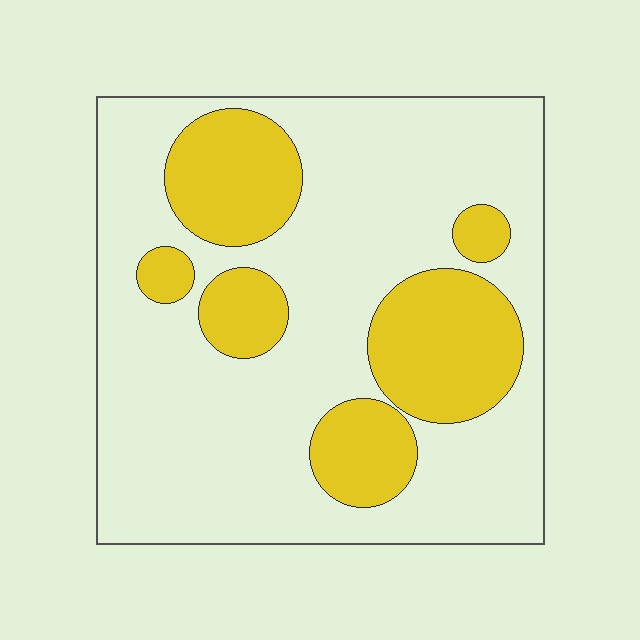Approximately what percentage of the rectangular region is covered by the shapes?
Approximately 30%.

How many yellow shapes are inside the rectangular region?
6.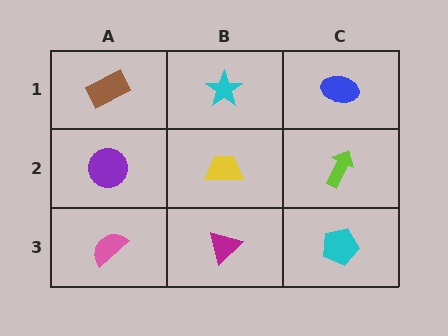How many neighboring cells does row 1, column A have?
2.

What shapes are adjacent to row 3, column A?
A purple circle (row 2, column A), a magenta triangle (row 3, column B).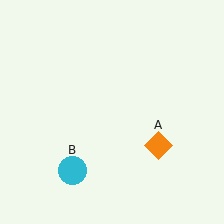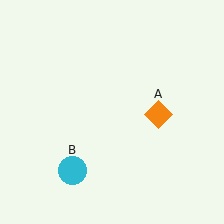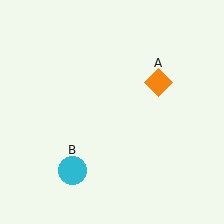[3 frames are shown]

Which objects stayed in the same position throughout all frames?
Cyan circle (object B) remained stationary.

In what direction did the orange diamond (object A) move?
The orange diamond (object A) moved up.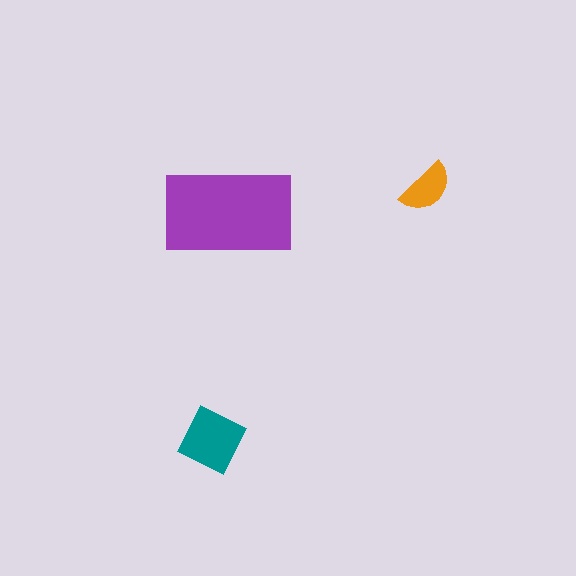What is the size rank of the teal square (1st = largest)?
2nd.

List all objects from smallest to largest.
The orange semicircle, the teal square, the purple rectangle.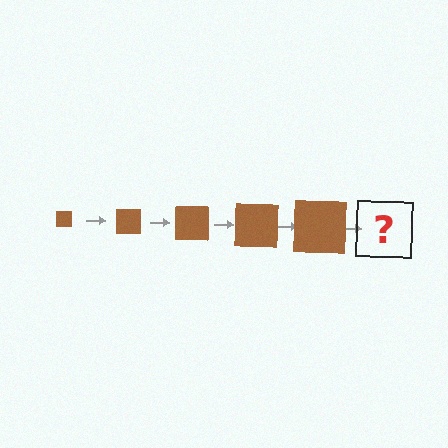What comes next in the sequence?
The next element should be a brown square, larger than the previous one.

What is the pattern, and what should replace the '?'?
The pattern is that the square gets progressively larger each step. The '?' should be a brown square, larger than the previous one.